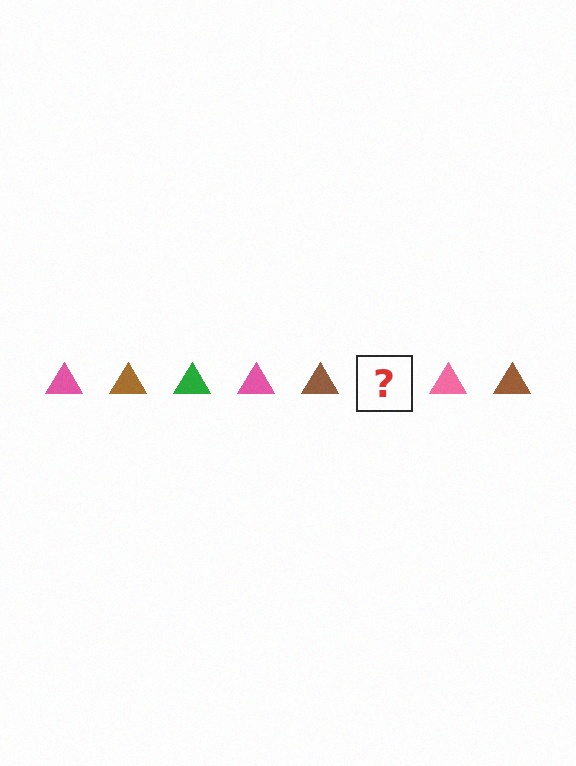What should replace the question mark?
The question mark should be replaced with a green triangle.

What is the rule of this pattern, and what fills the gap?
The rule is that the pattern cycles through pink, brown, green triangles. The gap should be filled with a green triangle.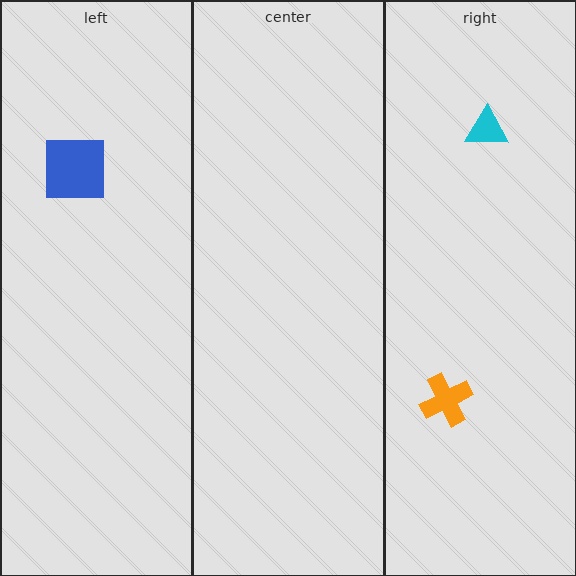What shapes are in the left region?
The blue square.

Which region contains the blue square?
The left region.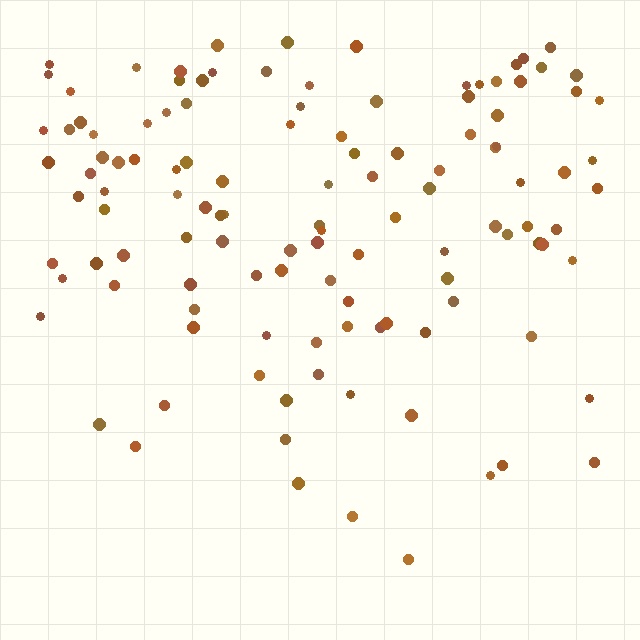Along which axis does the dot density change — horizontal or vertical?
Vertical.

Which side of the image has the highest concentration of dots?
The top.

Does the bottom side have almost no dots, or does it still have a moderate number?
Still a moderate number, just noticeably fewer than the top.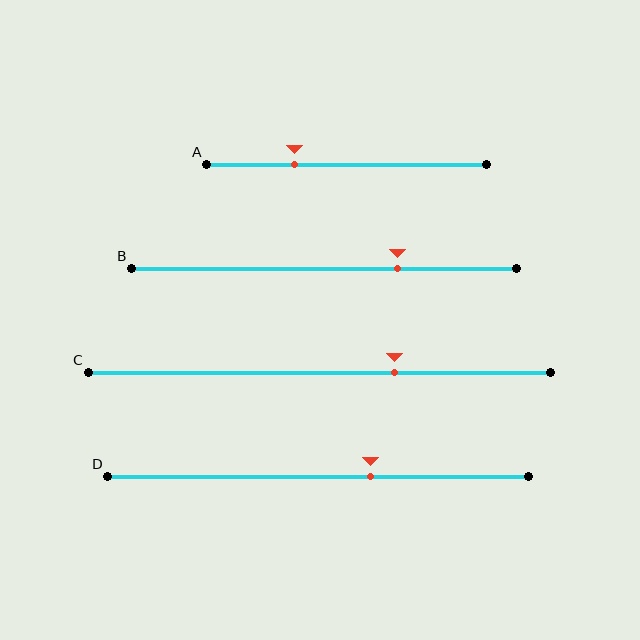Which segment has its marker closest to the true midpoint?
Segment D has its marker closest to the true midpoint.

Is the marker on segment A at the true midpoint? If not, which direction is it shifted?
No, the marker on segment A is shifted to the left by about 19% of the segment length.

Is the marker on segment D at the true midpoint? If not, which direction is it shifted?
No, the marker on segment D is shifted to the right by about 13% of the segment length.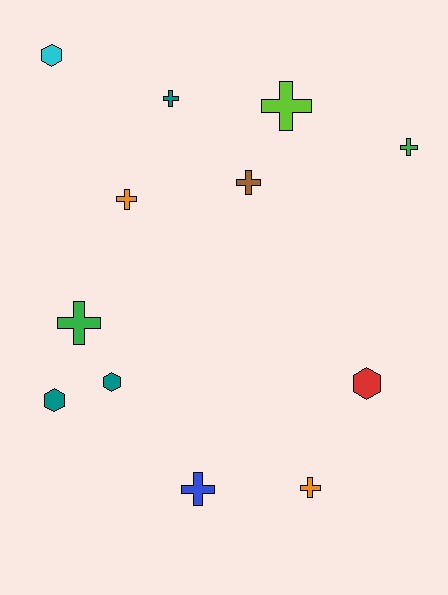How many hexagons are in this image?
There are 4 hexagons.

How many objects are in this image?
There are 12 objects.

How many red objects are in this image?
There is 1 red object.